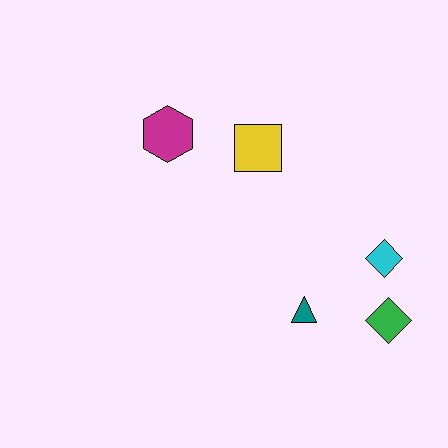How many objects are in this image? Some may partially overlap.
There are 5 objects.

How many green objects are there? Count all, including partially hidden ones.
There is 1 green object.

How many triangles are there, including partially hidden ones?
There is 1 triangle.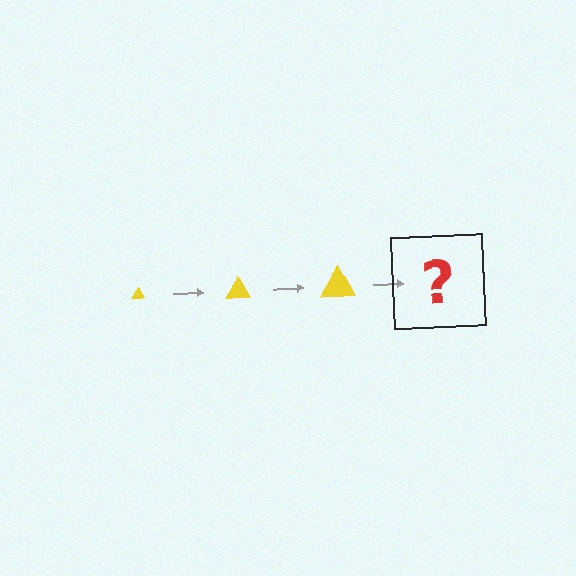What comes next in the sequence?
The next element should be a yellow triangle, larger than the previous one.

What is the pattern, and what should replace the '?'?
The pattern is that the triangle gets progressively larger each step. The '?' should be a yellow triangle, larger than the previous one.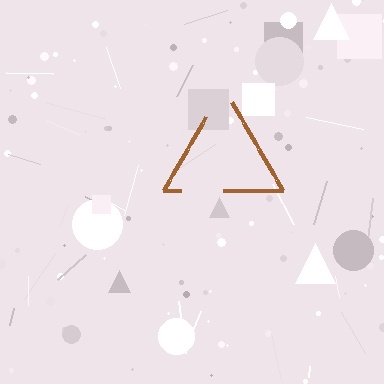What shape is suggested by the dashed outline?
The dashed outline suggests a triangle.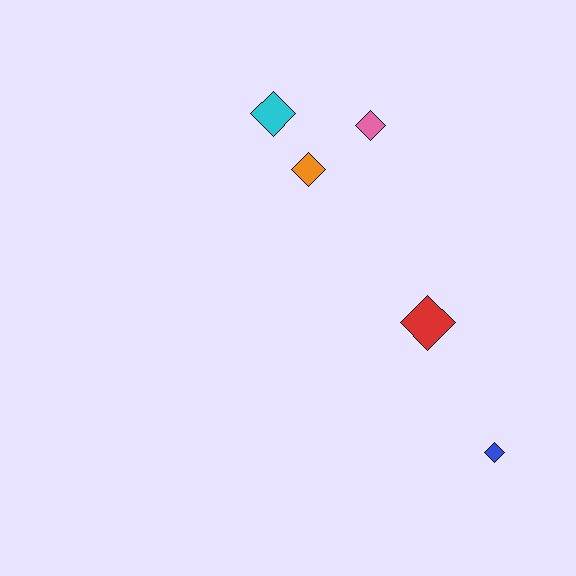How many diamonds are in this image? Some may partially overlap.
There are 5 diamonds.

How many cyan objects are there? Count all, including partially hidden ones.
There is 1 cyan object.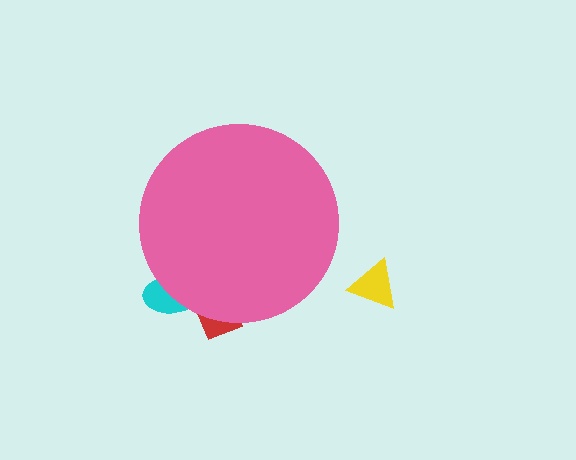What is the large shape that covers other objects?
A pink circle.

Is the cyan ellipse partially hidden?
Yes, the cyan ellipse is partially hidden behind the pink circle.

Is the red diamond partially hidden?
Yes, the red diamond is partially hidden behind the pink circle.